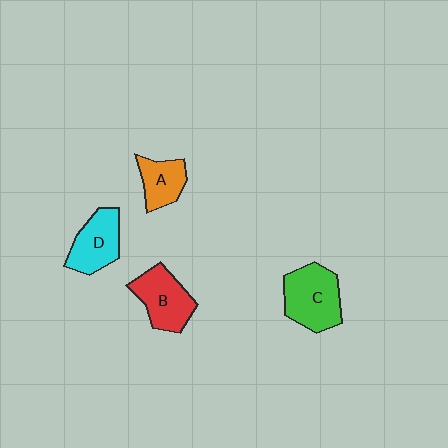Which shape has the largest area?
Shape C (green).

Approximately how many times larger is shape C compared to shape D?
Approximately 1.3 times.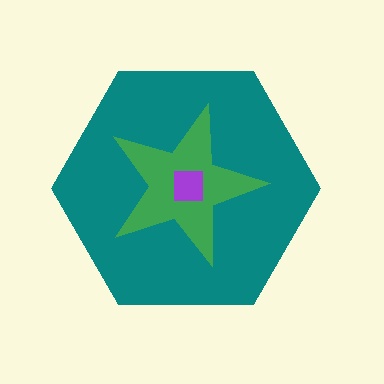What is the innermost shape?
The purple square.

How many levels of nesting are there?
3.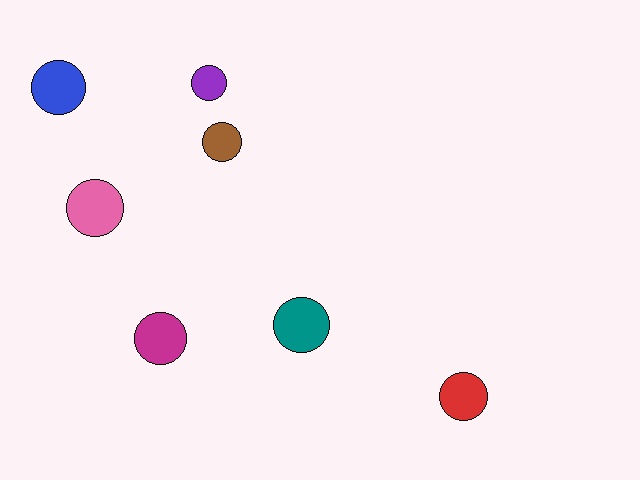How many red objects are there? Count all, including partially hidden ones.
There is 1 red object.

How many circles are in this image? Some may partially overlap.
There are 7 circles.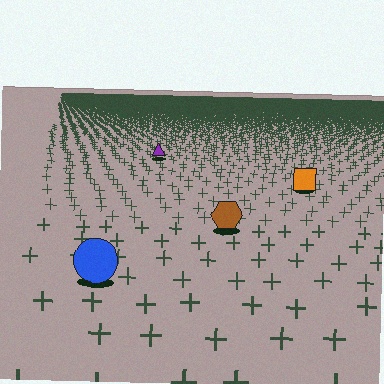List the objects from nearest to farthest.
From nearest to farthest: the blue circle, the brown hexagon, the orange square, the purple triangle.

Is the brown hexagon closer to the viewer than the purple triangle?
Yes. The brown hexagon is closer — you can tell from the texture gradient: the ground texture is coarser near it.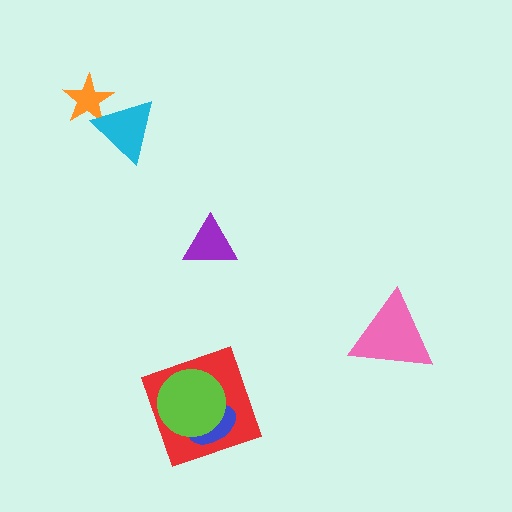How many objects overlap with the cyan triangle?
1 object overlaps with the cyan triangle.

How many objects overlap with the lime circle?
2 objects overlap with the lime circle.